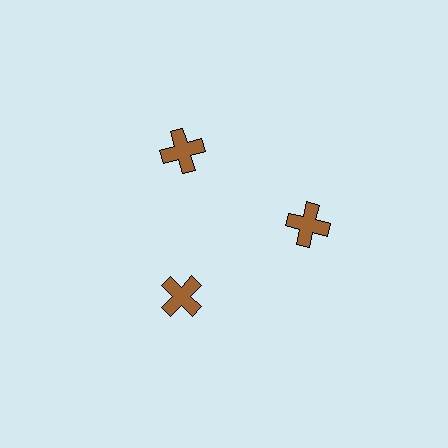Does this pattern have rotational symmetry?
Yes, this pattern has 3-fold rotational symmetry. It looks the same after rotating 120 degrees around the center.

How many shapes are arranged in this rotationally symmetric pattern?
There are 3 shapes, arranged in 3 groups of 1.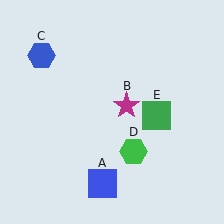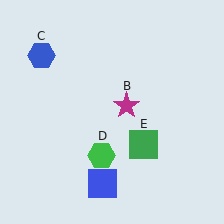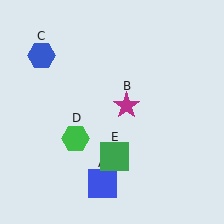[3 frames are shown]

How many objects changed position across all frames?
2 objects changed position: green hexagon (object D), green square (object E).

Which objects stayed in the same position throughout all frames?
Blue square (object A) and magenta star (object B) and blue hexagon (object C) remained stationary.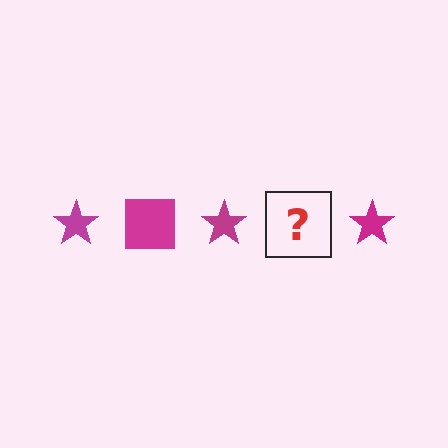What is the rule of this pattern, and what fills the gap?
The rule is that the pattern cycles through star, square shapes in magenta. The gap should be filled with a magenta square.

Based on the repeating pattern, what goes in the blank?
The blank should be a magenta square.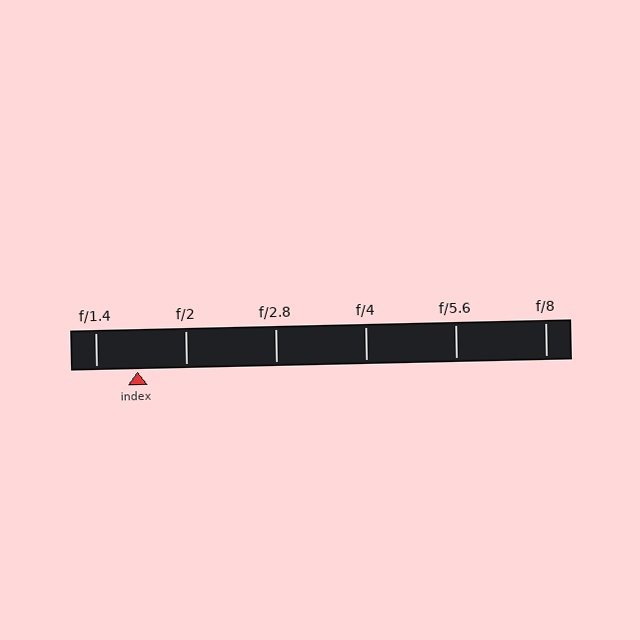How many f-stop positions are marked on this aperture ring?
There are 6 f-stop positions marked.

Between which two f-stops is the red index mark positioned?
The index mark is between f/1.4 and f/2.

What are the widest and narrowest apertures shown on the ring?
The widest aperture shown is f/1.4 and the narrowest is f/8.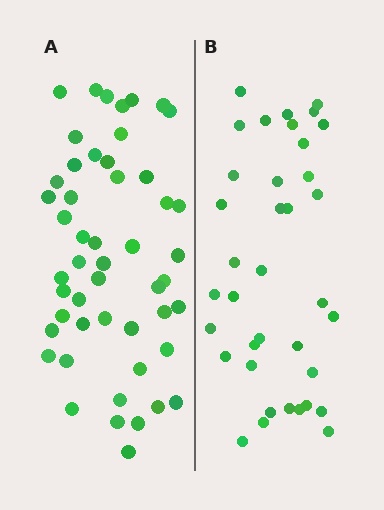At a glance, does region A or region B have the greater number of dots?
Region A (the left region) has more dots.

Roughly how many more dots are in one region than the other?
Region A has approximately 15 more dots than region B.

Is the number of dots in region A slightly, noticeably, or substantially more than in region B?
Region A has noticeably more, but not dramatically so. The ratio is roughly 1.4 to 1.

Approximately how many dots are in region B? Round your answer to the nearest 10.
About 40 dots. (The exact count is 37, which rounds to 40.)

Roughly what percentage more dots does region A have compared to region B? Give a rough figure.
About 35% more.